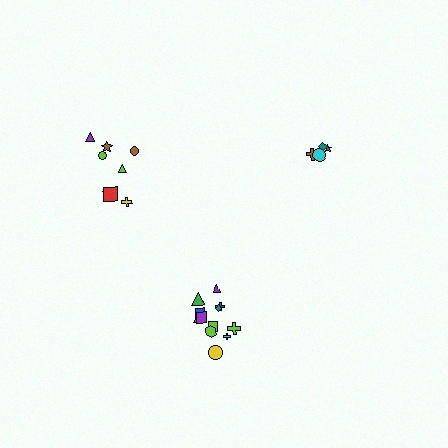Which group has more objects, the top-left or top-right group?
The top-left group.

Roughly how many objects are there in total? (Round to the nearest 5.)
Roughly 25 objects in total.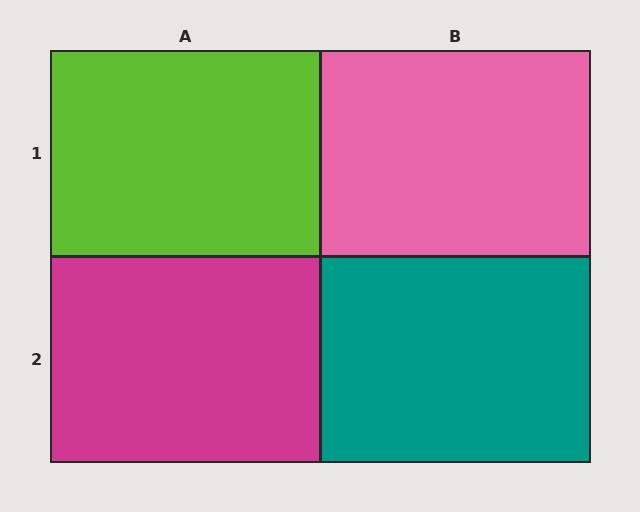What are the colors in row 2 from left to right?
Magenta, teal.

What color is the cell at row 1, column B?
Pink.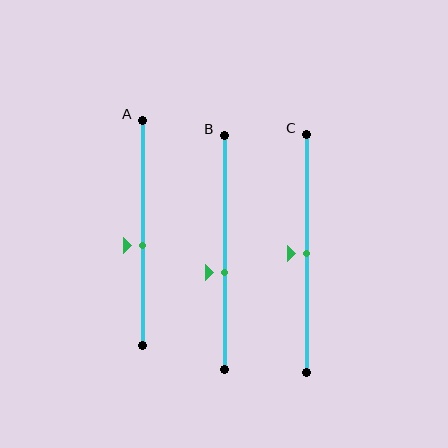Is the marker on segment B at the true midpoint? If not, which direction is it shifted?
No, the marker on segment B is shifted downward by about 9% of the segment length.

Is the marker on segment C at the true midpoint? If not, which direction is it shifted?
Yes, the marker on segment C is at the true midpoint.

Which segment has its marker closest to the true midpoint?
Segment C has its marker closest to the true midpoint.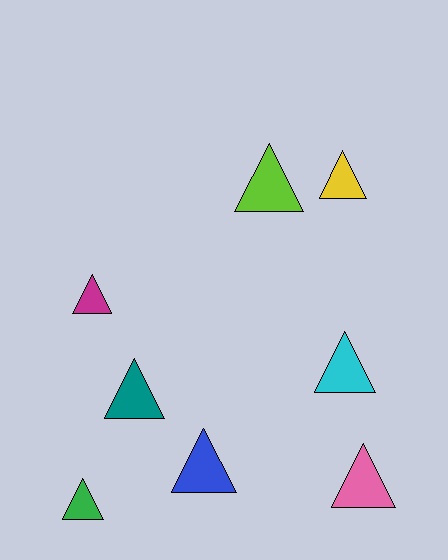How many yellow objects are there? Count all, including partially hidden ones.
There is 1 yellow object.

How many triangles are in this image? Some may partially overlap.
There are 8 triangles.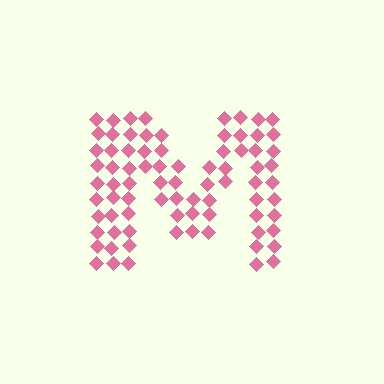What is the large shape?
The large shape is the letter M.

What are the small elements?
The small elements are diamonds.